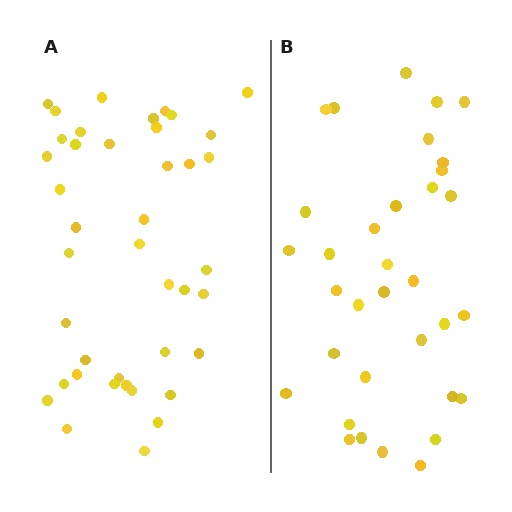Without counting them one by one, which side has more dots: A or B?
Region A (the left region) has more dots.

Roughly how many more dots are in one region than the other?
Region A has roughly 8 or so more dots than region B.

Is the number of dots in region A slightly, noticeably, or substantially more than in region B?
Region A has only slightly more — the two regions are fairly close. The ratio is roughly 1.2 to 1.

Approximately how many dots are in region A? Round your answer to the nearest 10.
About 40 dots. (The exact count is 41, which rounds to 40.)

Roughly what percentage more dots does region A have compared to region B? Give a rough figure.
About 20% more.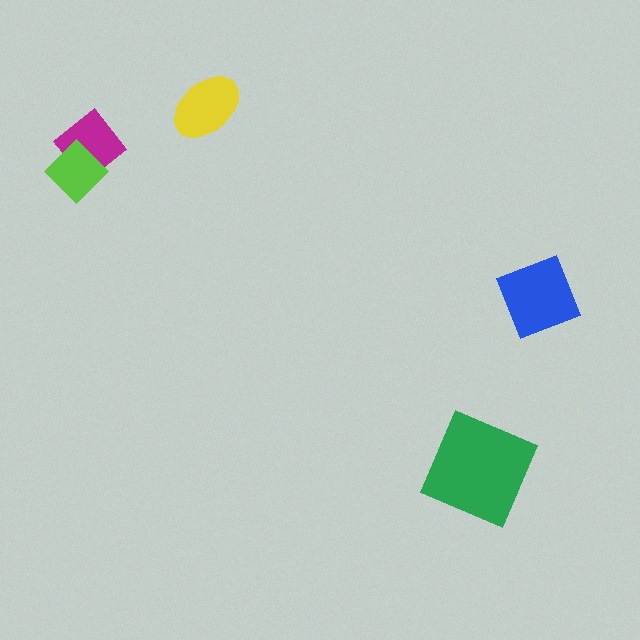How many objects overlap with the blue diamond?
0 objects overlap with the blue diamond.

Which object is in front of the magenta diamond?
The lime diamond is in front of the magenta diamond.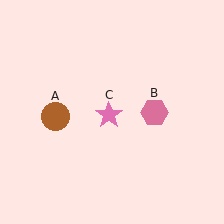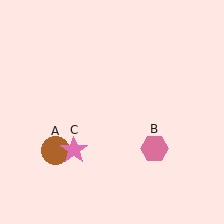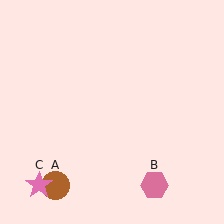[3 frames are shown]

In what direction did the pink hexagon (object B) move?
The pink hexagon (object B) moved down.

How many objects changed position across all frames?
3 objects changed position: brown circle (object A), pink hexagon (object B), pink star (object C).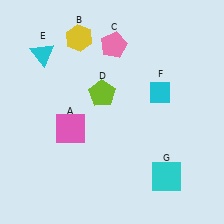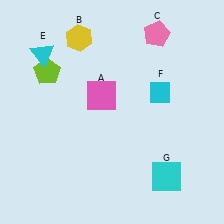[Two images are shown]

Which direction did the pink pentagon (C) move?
The pink pentagon (C) moved right.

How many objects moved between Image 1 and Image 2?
3 objects moved between the two images.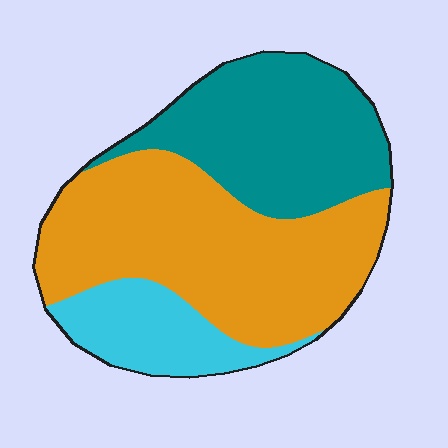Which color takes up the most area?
Orange, at roughly 50%.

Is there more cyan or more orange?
Orange.